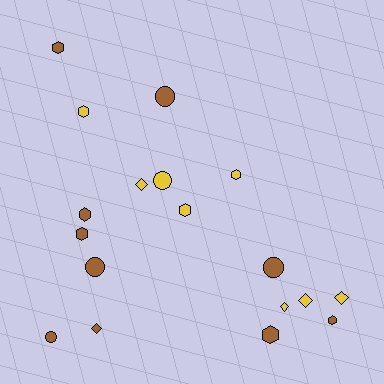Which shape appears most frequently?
Hexagon, with 8 objects.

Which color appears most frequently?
Brown, with 10 objects.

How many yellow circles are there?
There is 1 yellow circle.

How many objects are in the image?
There are 18 objects.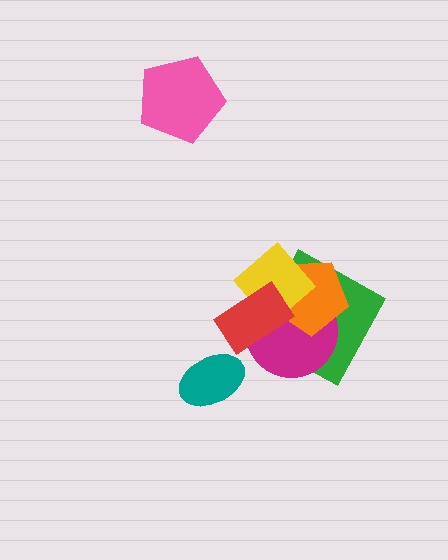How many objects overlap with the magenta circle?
4 objects overlap with the magenta circle.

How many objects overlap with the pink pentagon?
0 objects overlap with the pink pentagon.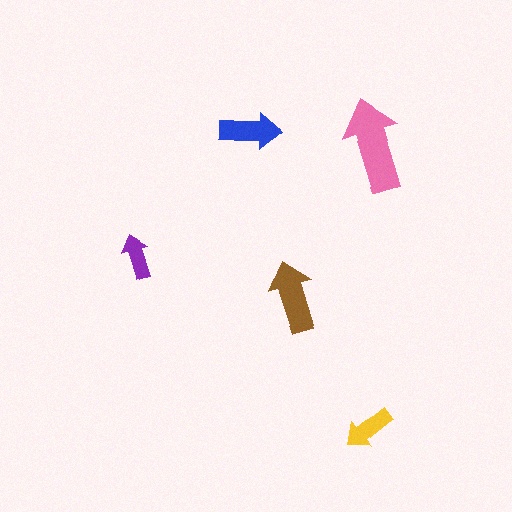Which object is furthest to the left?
The purple arrow is leftmost.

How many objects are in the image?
There are 5 objects in the image.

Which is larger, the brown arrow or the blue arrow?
The brown one.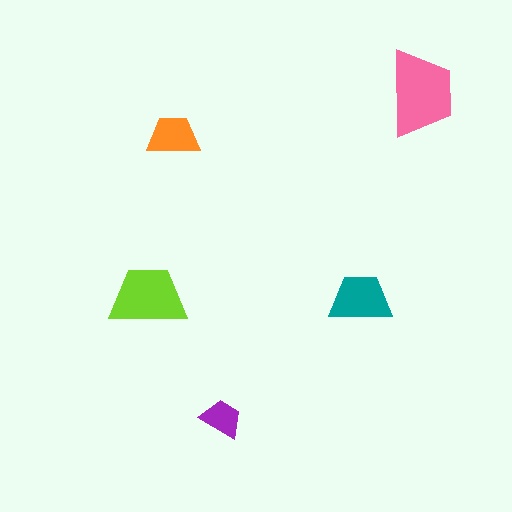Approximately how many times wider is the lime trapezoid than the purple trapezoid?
About 2 times wider.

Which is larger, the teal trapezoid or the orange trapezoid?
The teal one.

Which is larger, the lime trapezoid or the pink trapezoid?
The pink one.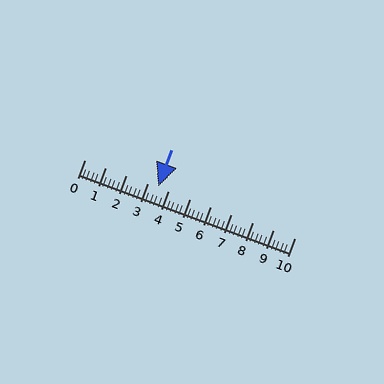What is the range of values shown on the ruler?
The ruler shows values from 0 to 10.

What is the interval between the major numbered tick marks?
The major tick marks are spaced 1 units apart.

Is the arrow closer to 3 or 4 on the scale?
The arrow is closer to 4.